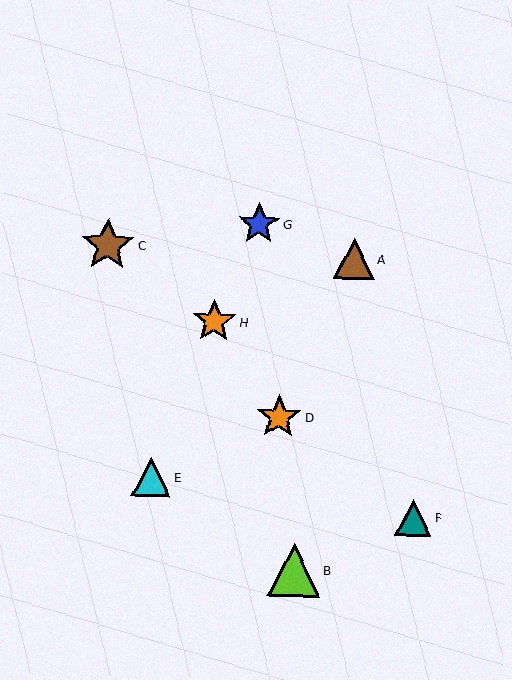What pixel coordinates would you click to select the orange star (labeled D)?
Click at (279, 417) to select the orange star D.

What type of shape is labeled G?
Shape G is a blue star.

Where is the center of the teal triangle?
The center of the teal triangle is at (413, 518).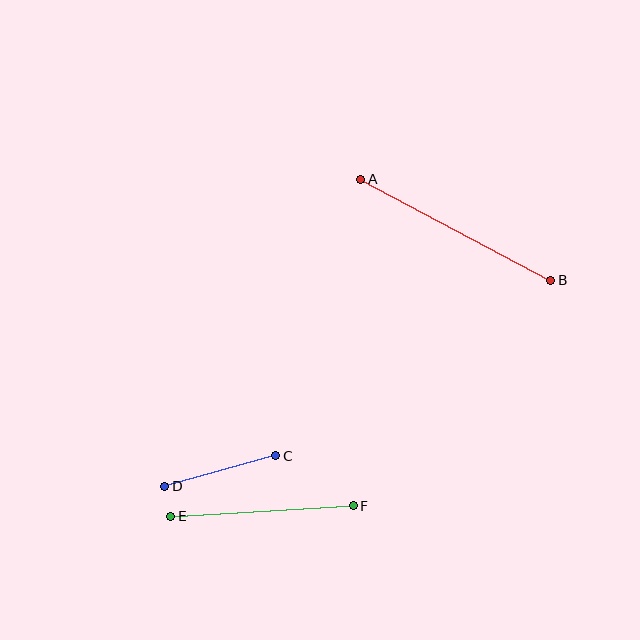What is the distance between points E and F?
The distance is approximately 183 pixels.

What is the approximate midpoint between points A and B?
The midpoint is at approximately (456, 230) pixels.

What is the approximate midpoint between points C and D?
The midpoint is at approximately (220, 471) pixels.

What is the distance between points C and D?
The distance is approximately 115 pixels.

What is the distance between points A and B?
The distance is approximately 215 pixels.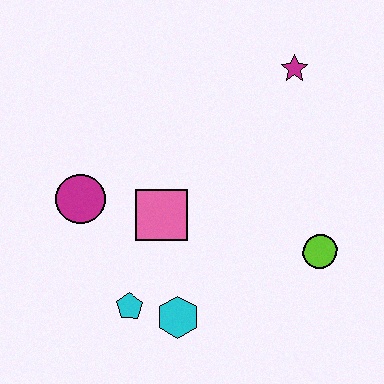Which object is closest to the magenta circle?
The pink square is closest to the magenta circle.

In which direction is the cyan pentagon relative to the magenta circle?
The cyan pentagon is below the magenta circle.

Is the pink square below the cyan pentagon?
No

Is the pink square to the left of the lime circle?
Yes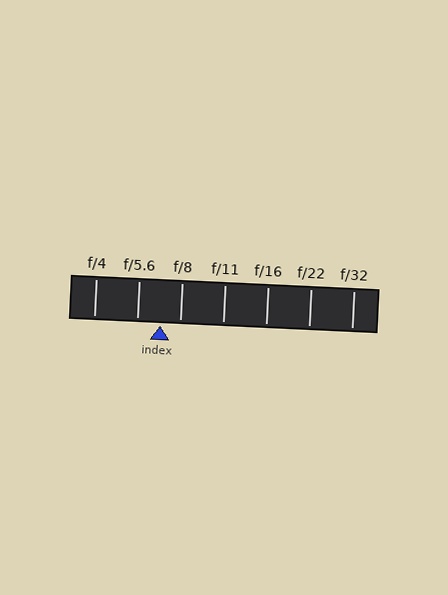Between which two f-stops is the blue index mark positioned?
The index mark is between f/5.6 and f/8.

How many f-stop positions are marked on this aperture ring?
There are 7 f-stop positions marked.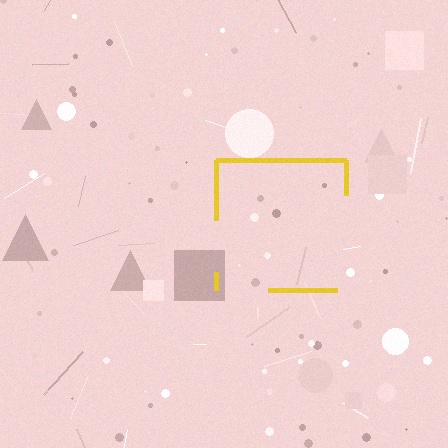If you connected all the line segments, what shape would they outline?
They would outline a square.